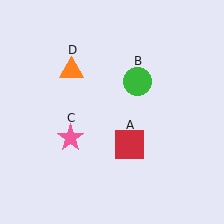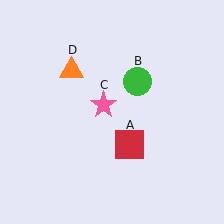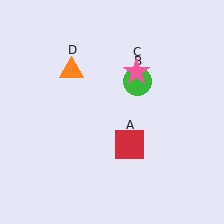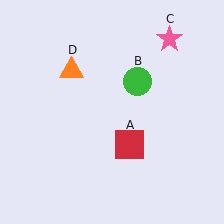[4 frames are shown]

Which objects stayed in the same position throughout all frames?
Red square (object A) and green circle (object B) and orange triangle (object D) remained stationary.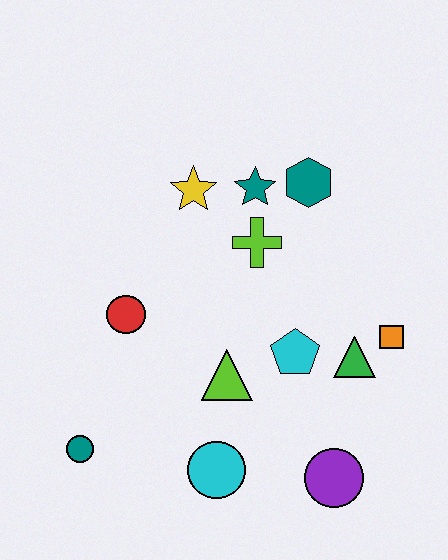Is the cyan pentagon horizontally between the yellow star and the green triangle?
Yes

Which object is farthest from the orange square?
The teal circle is farthest from the orange square.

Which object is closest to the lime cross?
The teal star is closest to the lime cross.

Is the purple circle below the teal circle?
Yes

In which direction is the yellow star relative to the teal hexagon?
The yellow star is to the left of the teal hexagon.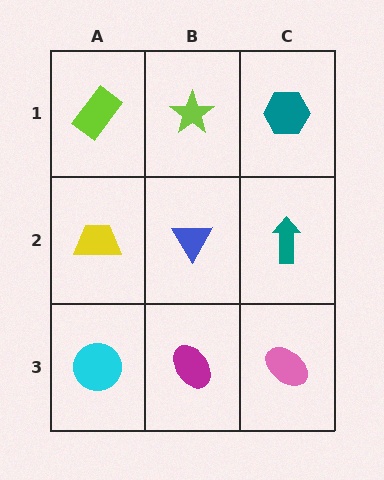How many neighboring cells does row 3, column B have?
3.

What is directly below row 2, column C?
A pink ellipse.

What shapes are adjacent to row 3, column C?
A teal arrow (row 2, column C), a magenta ellipse (row 3, column B).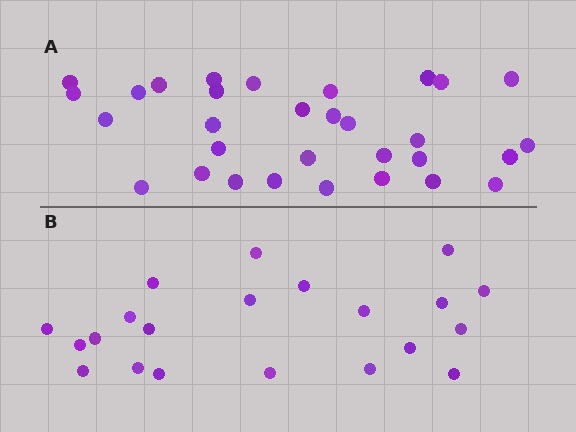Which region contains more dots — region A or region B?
Region A (the top region) has more dots.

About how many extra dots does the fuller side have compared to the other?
Region A has roughly 10 or so more dots than region B.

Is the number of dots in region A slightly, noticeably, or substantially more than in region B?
Region A has substantially more. The ratio is roughly 1.5 to 1.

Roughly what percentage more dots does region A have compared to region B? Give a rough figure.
About 50% more.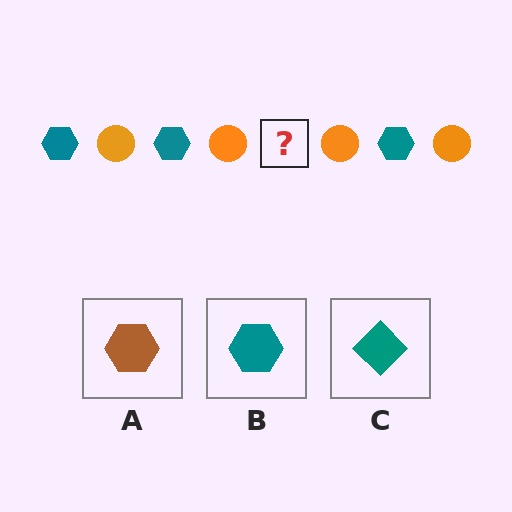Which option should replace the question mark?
Option B.